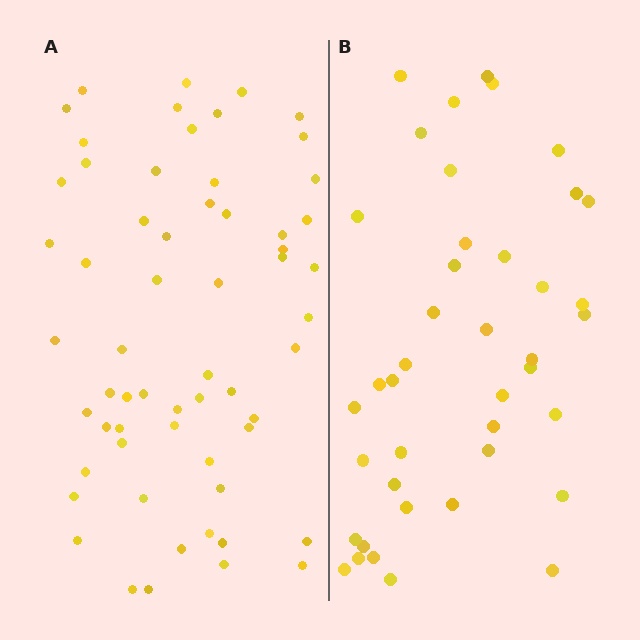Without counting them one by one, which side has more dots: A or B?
Region A (the left region) has more dots.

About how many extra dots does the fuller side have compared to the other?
Region A has approximately 20 more dots than region B.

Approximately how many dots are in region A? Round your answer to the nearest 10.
About 60 dots.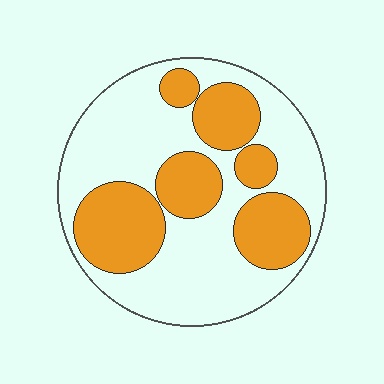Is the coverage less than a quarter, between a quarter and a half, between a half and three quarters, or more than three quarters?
Between a quarter and a half.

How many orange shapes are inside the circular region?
6.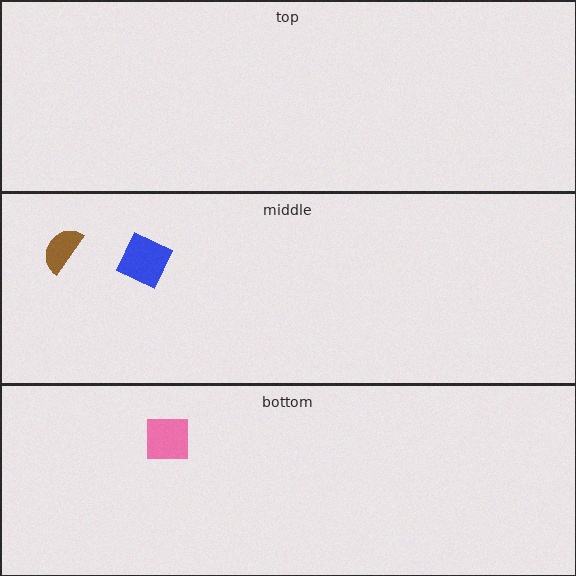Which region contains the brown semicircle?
The middle region.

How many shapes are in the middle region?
2.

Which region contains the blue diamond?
The middle region.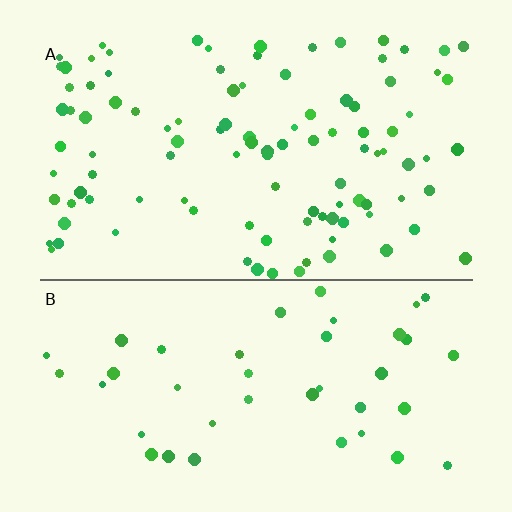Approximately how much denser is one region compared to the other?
Approximately 2.4× — region A over region B.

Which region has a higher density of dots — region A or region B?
A (the top).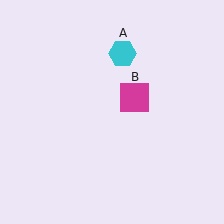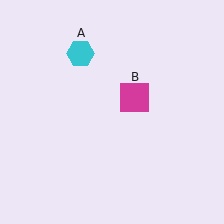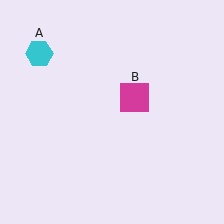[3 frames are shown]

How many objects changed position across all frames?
1 object changed position: cyan hexagon (object A).